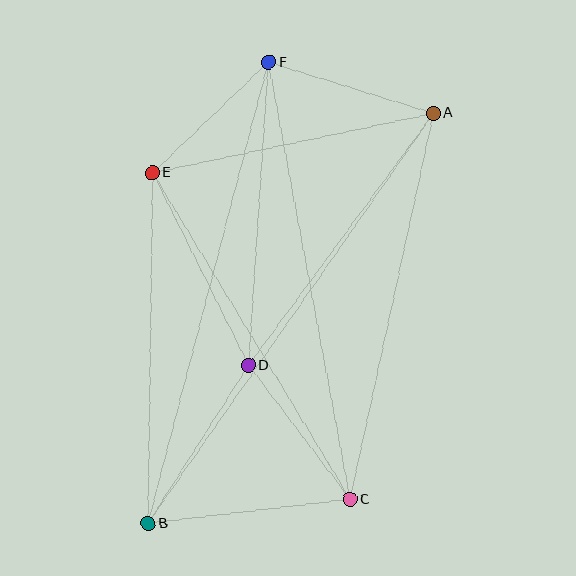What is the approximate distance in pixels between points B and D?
The distance between B and D is approximately 187 pixels.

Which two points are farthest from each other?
Points A and B are farthest from each other.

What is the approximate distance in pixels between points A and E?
The distance between A and E is approximately 287 pixels.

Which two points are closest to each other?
Points E and F are closest to each other.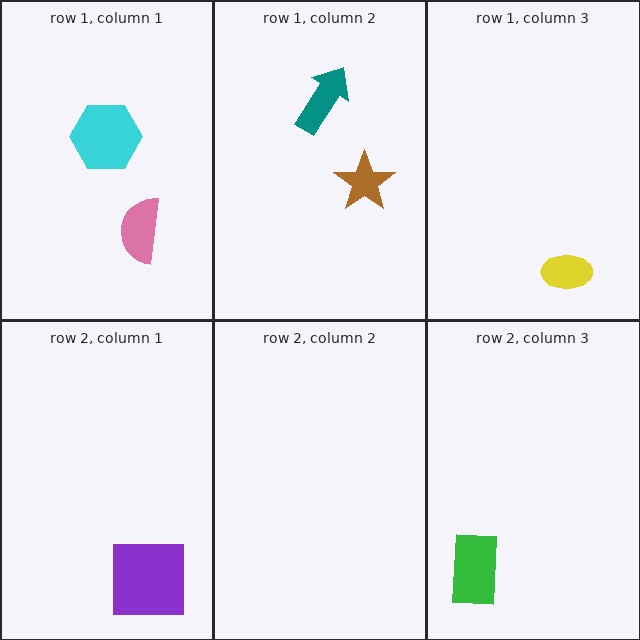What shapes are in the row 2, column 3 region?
The green rectangle.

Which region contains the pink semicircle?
The row 1, column 1 region.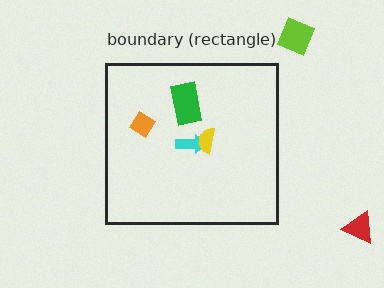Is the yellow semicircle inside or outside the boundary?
Inside.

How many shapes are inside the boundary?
4 inside, 2 outside.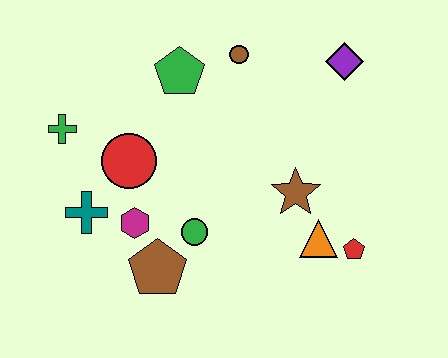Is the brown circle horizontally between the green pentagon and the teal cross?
No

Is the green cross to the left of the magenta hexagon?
Yes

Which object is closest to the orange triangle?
The red pentagon is closest to the orange triangle.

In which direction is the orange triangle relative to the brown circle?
The orange triangle is below the brown circle.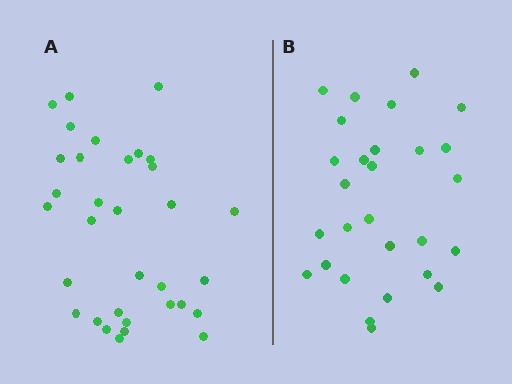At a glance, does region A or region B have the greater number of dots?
Region A (the left region) has more dots.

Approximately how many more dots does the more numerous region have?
Region A has about 5 more dots than region B.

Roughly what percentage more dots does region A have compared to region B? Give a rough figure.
About 20% more.